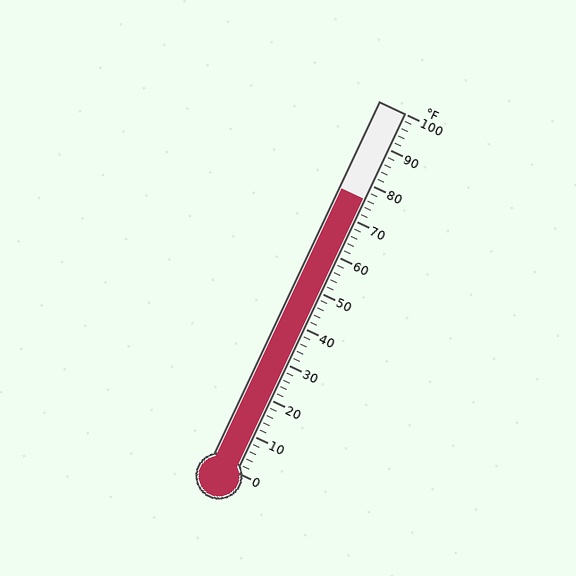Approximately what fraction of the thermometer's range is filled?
The thermometer is filled to approximately 75% of its range.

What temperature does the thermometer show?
The thermometer shows approximately 76°F.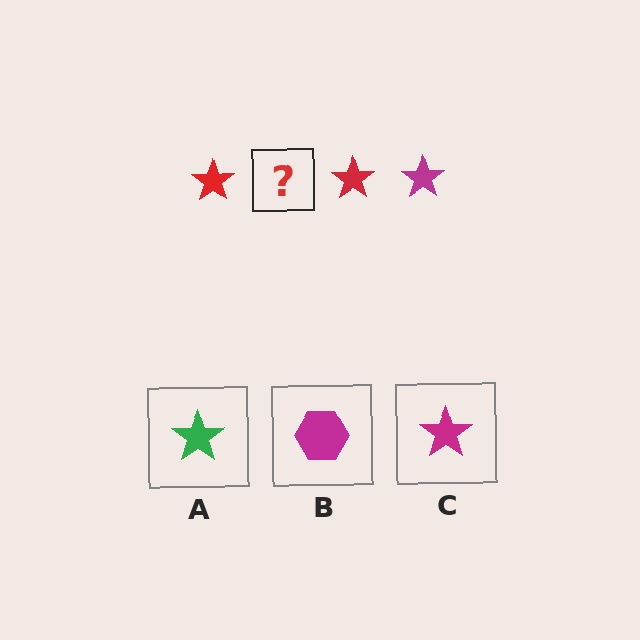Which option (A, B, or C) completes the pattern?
C.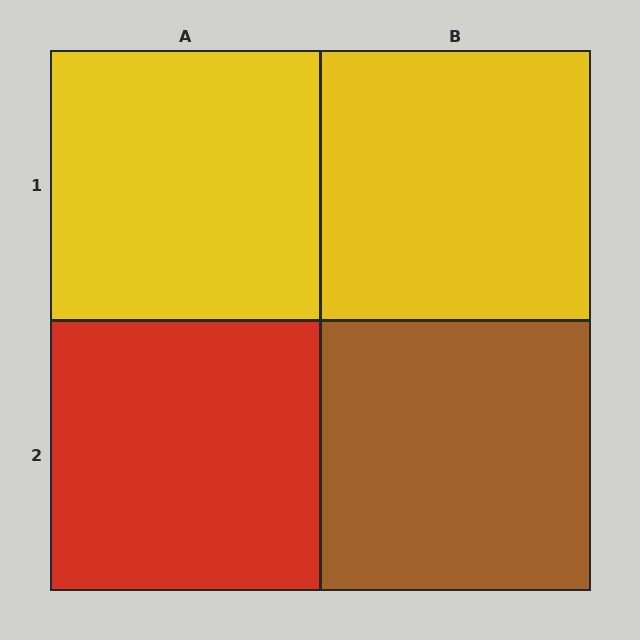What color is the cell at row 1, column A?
Yellow.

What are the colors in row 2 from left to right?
Red, brown.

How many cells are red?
1 cell is red.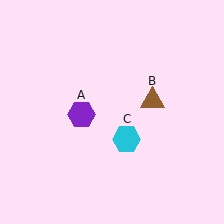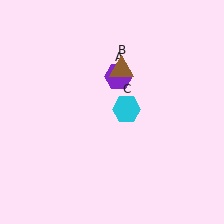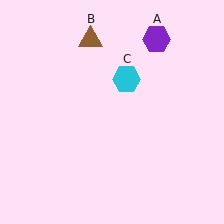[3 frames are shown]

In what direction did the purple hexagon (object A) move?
The purple hexagon (object A) moved up and to the right.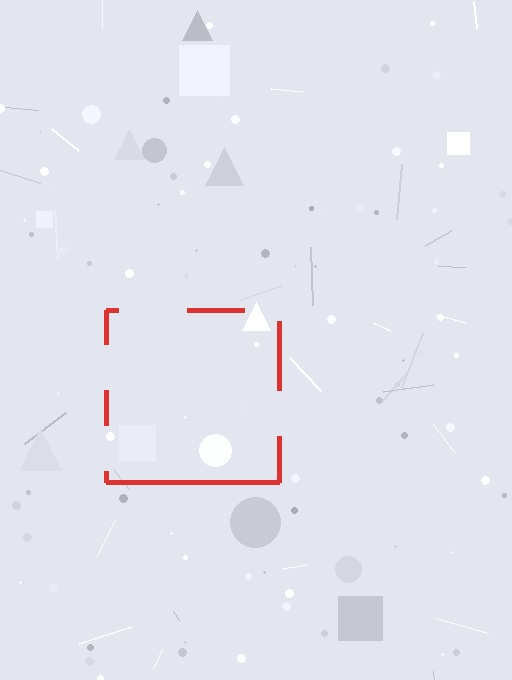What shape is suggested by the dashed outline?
The dashed outline suggests a square.